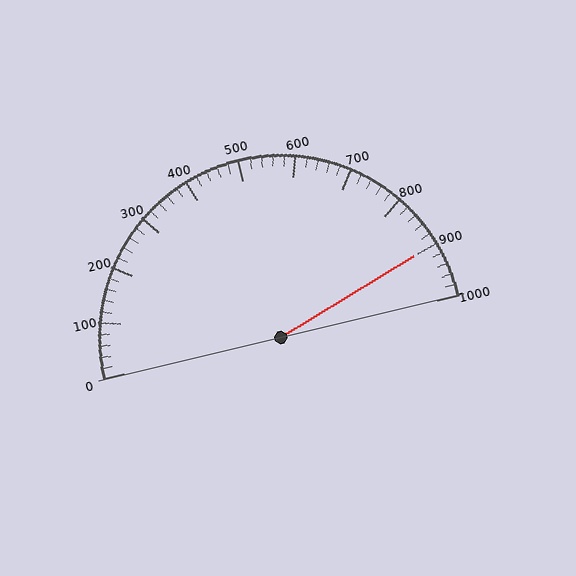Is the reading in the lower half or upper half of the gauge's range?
The reading is in the upper half of the range (0 to 1000).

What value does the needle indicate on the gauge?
The needle indicates approximately 900.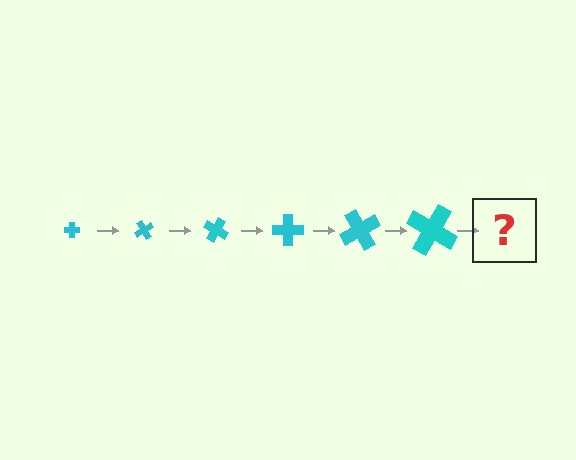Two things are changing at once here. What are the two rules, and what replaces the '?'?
The two rules are that the cross grows larger each step and it rotates 60 degrees each step. The '?' should be a cross, larger than the previous one and rotated 360 degrees from the start.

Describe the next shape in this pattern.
It should be a cross, larger than the previous one and rotated 360 degrees from the start.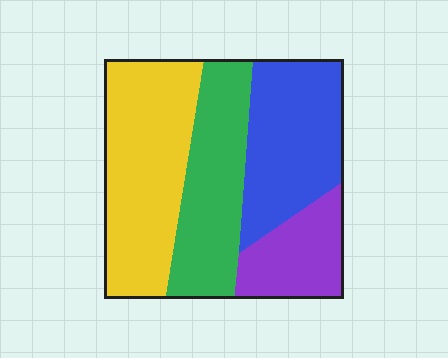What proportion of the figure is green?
Green covers 25% of the figure.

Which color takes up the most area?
Yellow, at roughly 35%.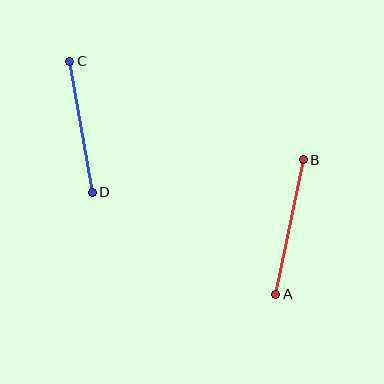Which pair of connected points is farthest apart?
Points A and B are farthest apart.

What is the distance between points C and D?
The distance is approximately 133 pixels.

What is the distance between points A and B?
The distance is approximately 137 pixels.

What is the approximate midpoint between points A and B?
The midpoint is at approximately (290, 227) pixels.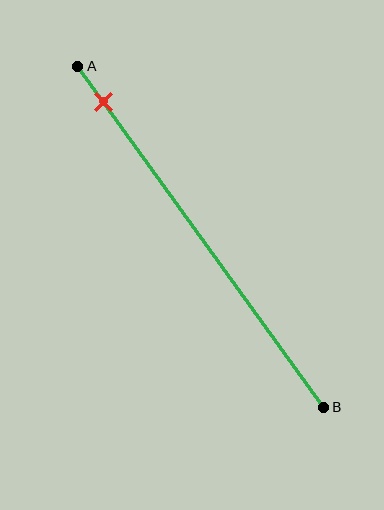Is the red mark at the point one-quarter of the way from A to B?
No, the mark is at about 10% from A, not at the 25% one-quarter point.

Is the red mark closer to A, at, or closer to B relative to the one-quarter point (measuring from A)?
The red mark is closer to point A than the one-quarter point of segment AB.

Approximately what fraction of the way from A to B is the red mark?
The red mark is approximately 10% of the way from A to B.